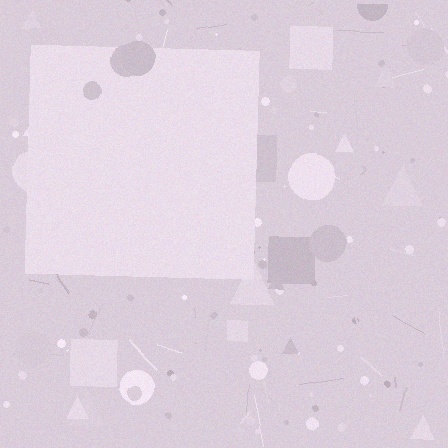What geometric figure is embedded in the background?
A square is embedded in the background.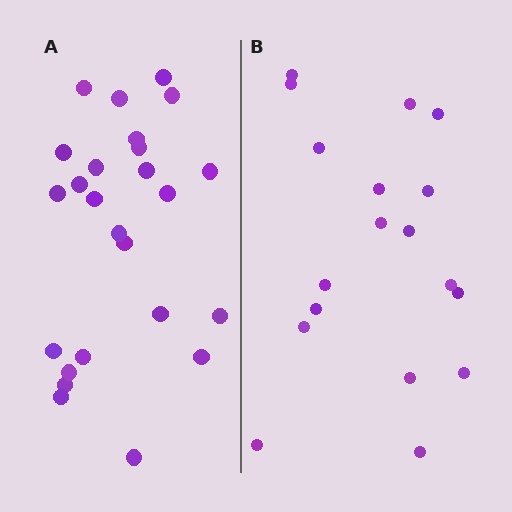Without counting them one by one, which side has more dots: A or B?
Region A (the left region) has more dots.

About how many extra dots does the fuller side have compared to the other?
Region A has roughly 8 or so more dots than region B.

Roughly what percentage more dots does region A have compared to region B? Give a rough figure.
About 40% more.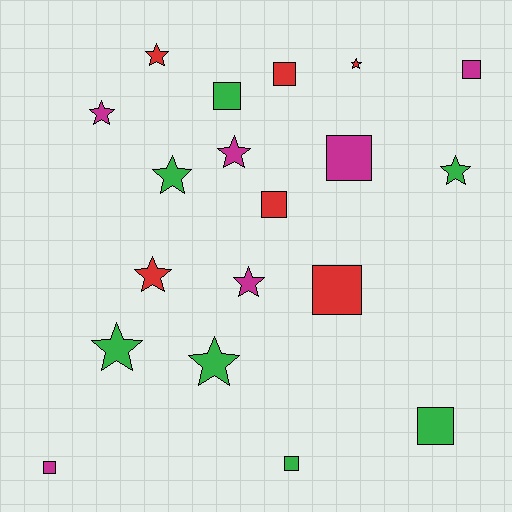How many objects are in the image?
There are 19 objects.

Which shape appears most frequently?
Star, with 10 objects.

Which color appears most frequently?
Green, with 7 objects.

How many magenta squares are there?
There are 3 magenta squares.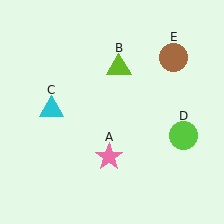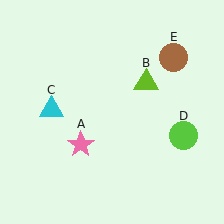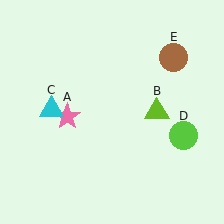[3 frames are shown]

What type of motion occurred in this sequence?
The pink star (object A), lime triangle (object B) rotated clockwise around the center of the scene.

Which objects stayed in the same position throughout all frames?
Cyan triangle (object C) and lime circle (object D) and brown circle (object E) remained stationary.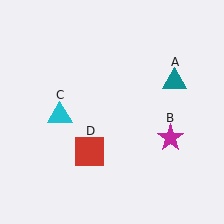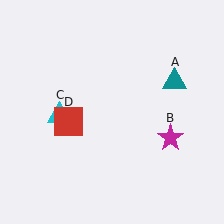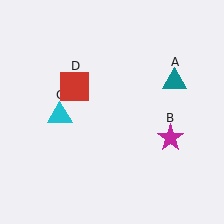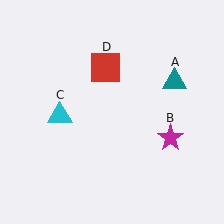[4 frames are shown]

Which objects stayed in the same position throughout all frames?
Teal triangle (object A) and magenta star (object B) and cyan triangle (object C) remained stationary.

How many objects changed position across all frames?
1 object changed position: red square (object D).